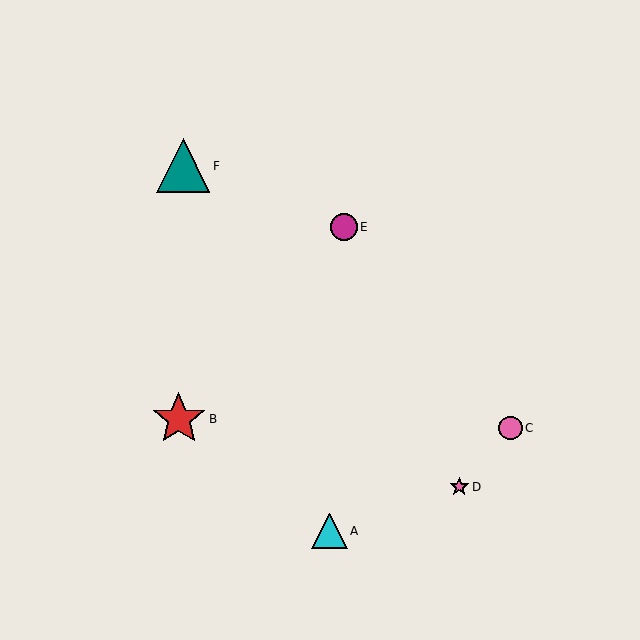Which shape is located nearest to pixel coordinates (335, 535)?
The cyan triangle (labeled A) at (330, 531) is nearest to that location.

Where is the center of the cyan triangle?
The center of the cyan triangle is at (330, 531).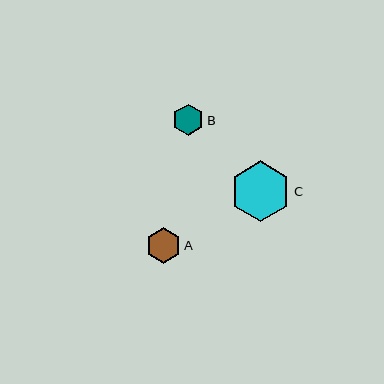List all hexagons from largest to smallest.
From largest to smallest: C, A, B.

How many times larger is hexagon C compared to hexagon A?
Hexagon C is approximately 1.7 times the size of hexagon A.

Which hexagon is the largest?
Hexagon C is the largest with a size of approximately 61 pixels.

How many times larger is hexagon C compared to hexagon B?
Hexagon C is approximately 1.9 times the size of hexagon B.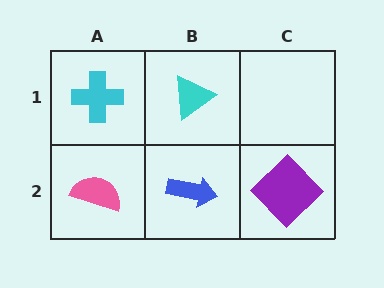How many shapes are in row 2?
3 shapes.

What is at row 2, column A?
A pink semicircle.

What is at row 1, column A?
A cyan cross.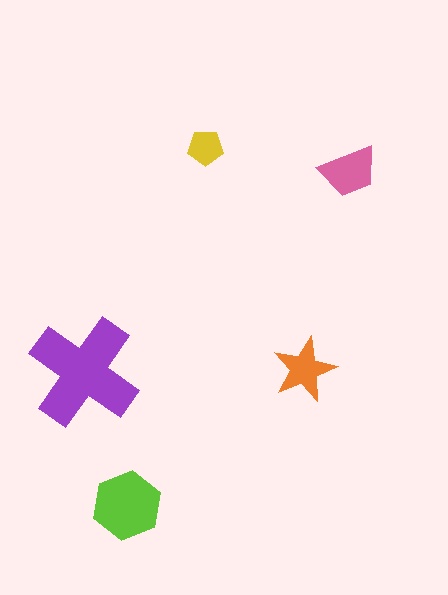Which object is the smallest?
The yellow pentagon.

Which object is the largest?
The purple cross.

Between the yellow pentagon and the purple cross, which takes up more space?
The purple cross.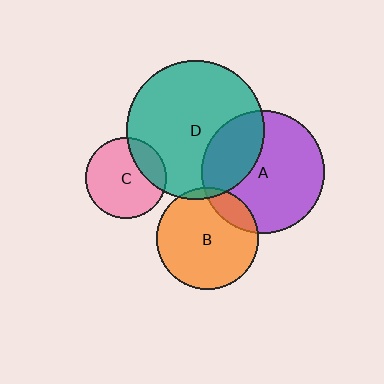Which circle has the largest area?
Circle D (teal).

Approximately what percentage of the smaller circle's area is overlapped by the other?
Approximately 25%.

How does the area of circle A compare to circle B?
Approximately 1.5 times.